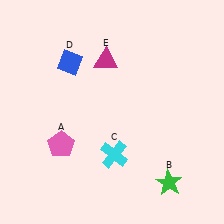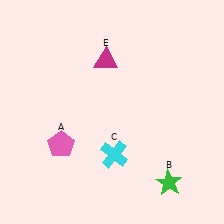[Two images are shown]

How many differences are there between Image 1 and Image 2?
There is 1 difference between the two images.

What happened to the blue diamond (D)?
The blue diamond (D) was removed in Image 2. It was in the top-left area of Image 1.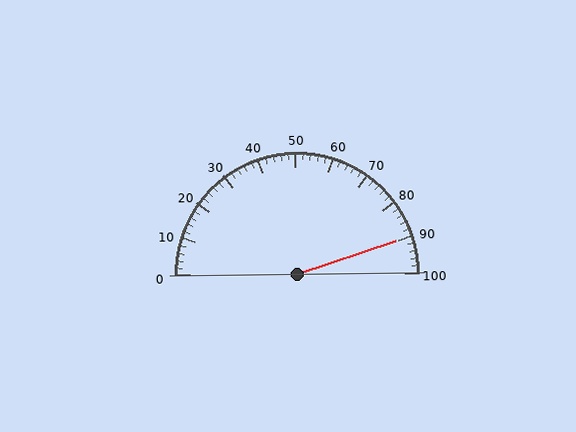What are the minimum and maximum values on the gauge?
The gauge ranges from 0 to 100.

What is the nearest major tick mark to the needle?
The nearest major tick mark is 90.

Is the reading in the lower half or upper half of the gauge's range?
The reading is in the upper half of the range (0 to 100).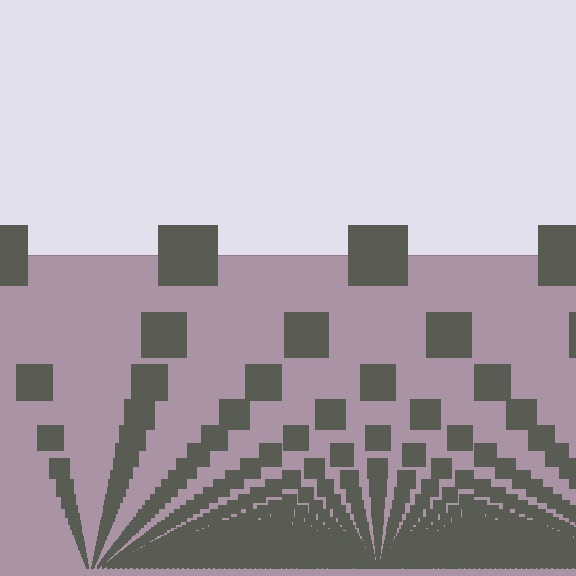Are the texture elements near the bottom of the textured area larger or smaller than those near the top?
Smaller. The gradient is inverted — elements near the bottom are smaller and denser.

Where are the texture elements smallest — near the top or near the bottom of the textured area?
Near the bottom.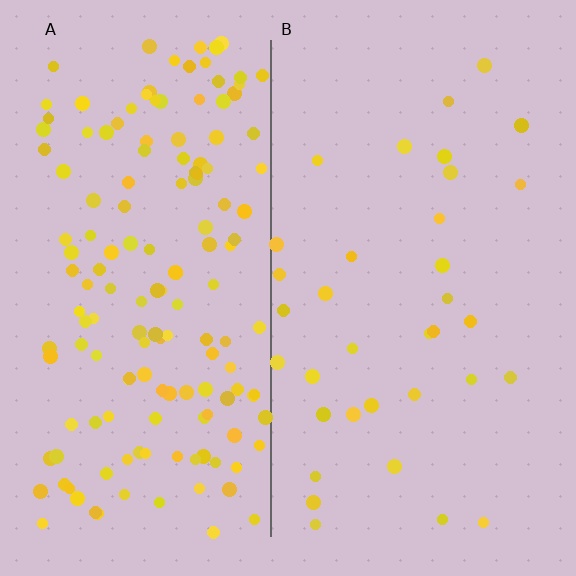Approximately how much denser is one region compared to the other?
Approximately 4.4× — region A over region B.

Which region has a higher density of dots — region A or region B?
A (the left).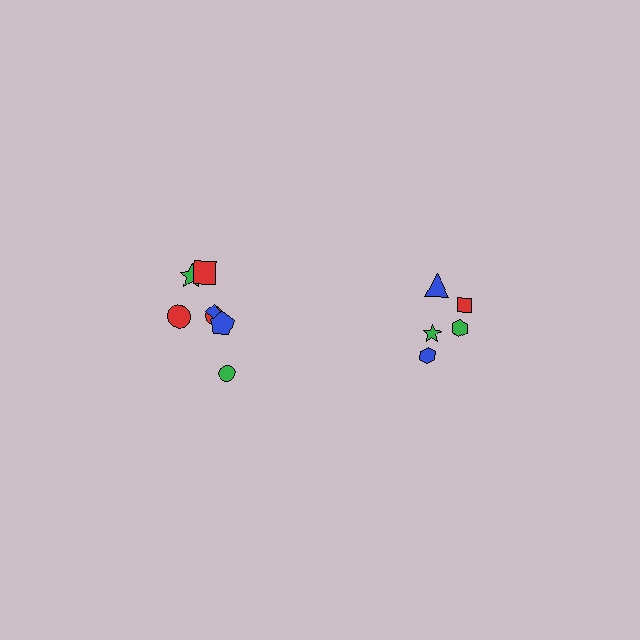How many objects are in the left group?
There are 7 objects.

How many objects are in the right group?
There are 5 objects.